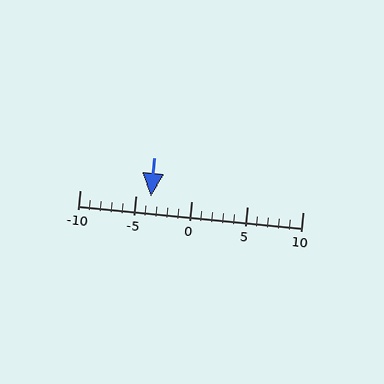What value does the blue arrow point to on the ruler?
The blue arrow points to approximately -4.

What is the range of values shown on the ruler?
The ruler shows values from -10 to 10.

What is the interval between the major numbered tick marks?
The major tick marks are spaced 5 units apart.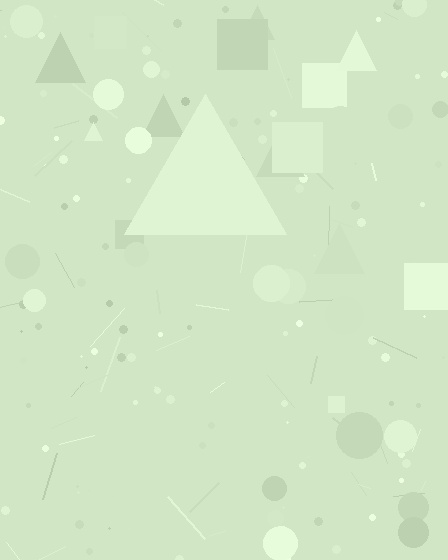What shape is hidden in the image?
A triangle is hidden in the image.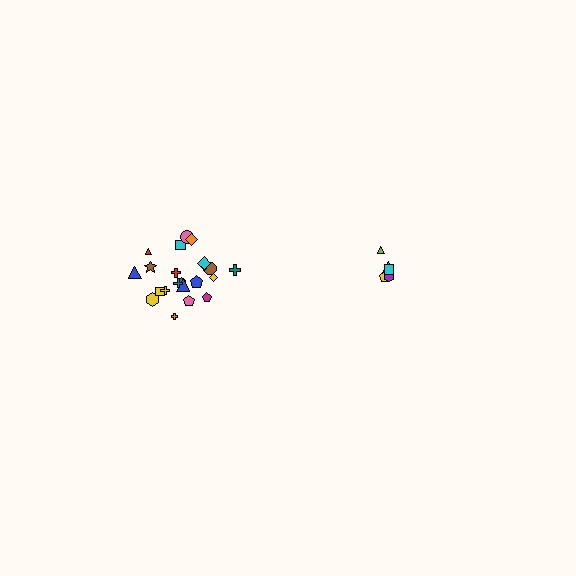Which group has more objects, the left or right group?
The left group.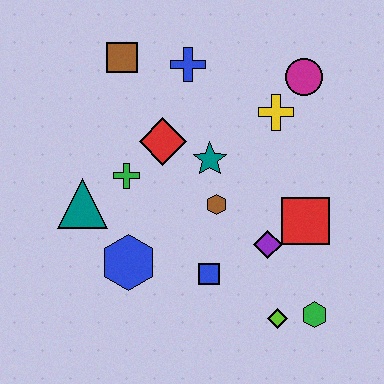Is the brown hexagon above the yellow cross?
No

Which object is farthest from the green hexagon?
The brown square is farthest from the green hexagon.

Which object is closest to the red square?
The purple diamond is closest to the red square.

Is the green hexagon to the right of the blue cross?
Yes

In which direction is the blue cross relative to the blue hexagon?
The blue cross is above the blue hexagon.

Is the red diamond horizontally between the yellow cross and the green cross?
Yes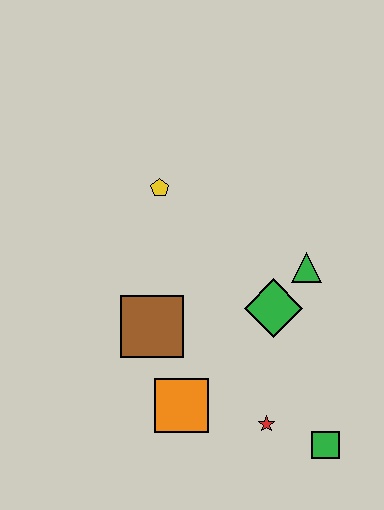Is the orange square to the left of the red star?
Yes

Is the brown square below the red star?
No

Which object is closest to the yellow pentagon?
The brown square is closest to the yellow pentagon.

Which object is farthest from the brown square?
The green square is farthest from the brown square.